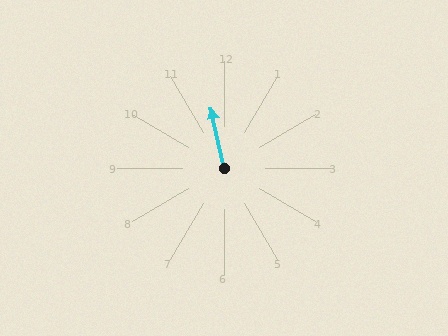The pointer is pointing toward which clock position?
Roughly 12 o'clock.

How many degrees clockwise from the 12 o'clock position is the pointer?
Approximately 348 degrees.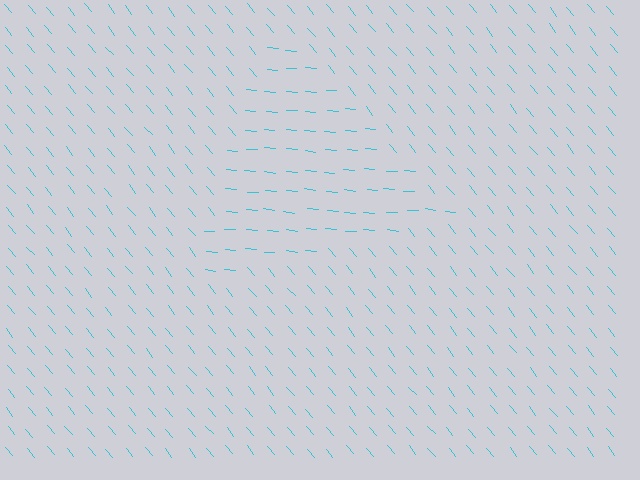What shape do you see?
I see a triangle.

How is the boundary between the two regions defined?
The boundary is defined purely by a change in line orientation (approximately 45 degrees difference). All lines are the same color and thickness.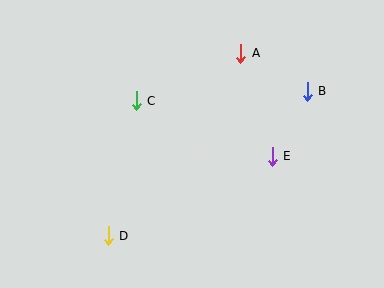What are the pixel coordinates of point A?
Point A is at (241, 53).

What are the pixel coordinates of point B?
Point B is at (307, 91).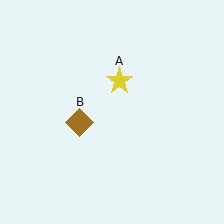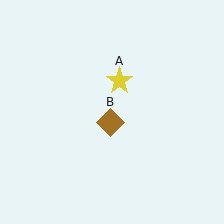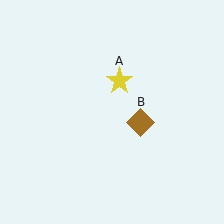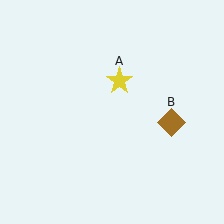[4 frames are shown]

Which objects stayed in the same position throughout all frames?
Yellow star (object A) remained stationary.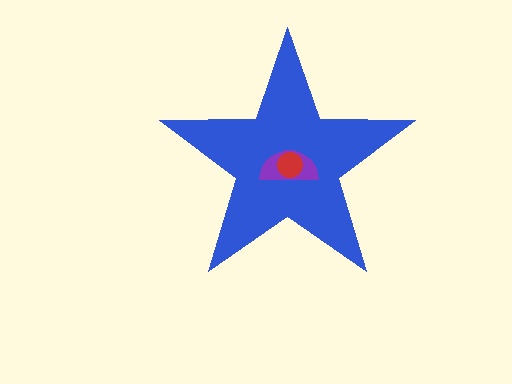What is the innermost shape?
The red circle.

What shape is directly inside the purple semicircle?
The red circle.